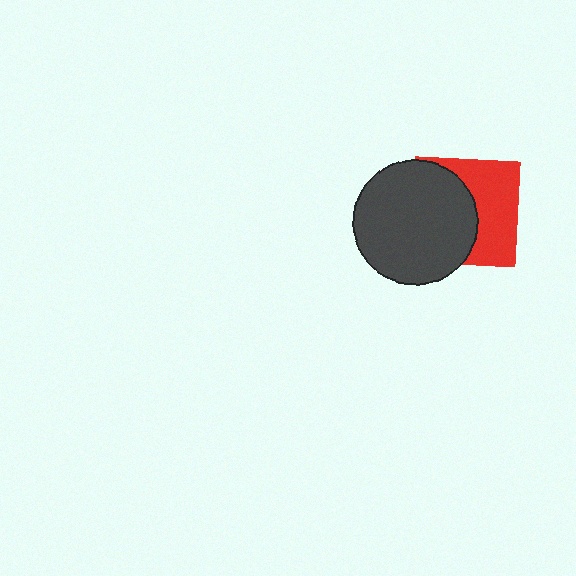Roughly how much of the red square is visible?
About half of it is visible (roughly 48%).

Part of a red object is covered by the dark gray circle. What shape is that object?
It is a square.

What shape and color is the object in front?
The object in front is a dark gray circle.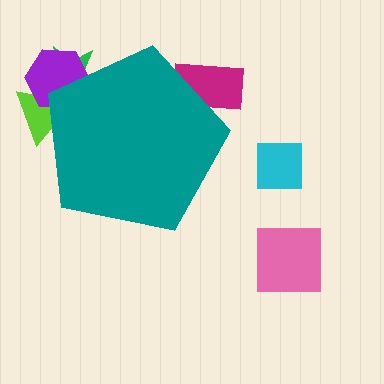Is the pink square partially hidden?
No, the pink square is fully visible.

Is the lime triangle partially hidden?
Yes, the lime triangle is partially hidden behind the teal pentagon.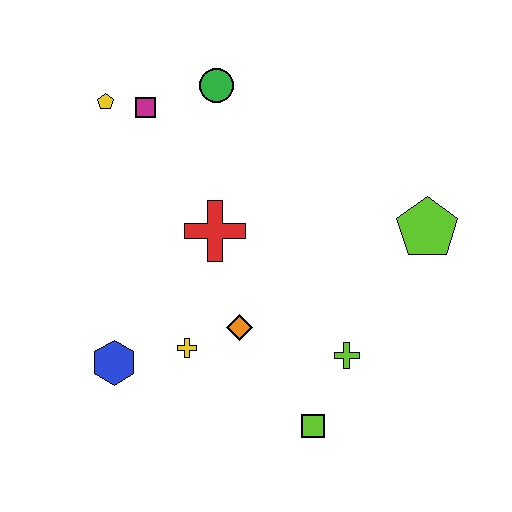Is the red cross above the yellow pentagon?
No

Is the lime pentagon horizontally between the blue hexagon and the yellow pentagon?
No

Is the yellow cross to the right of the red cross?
No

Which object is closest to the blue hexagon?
The yellow cross is closest to the blue hexagon.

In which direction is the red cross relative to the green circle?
The red cross is below the green circle.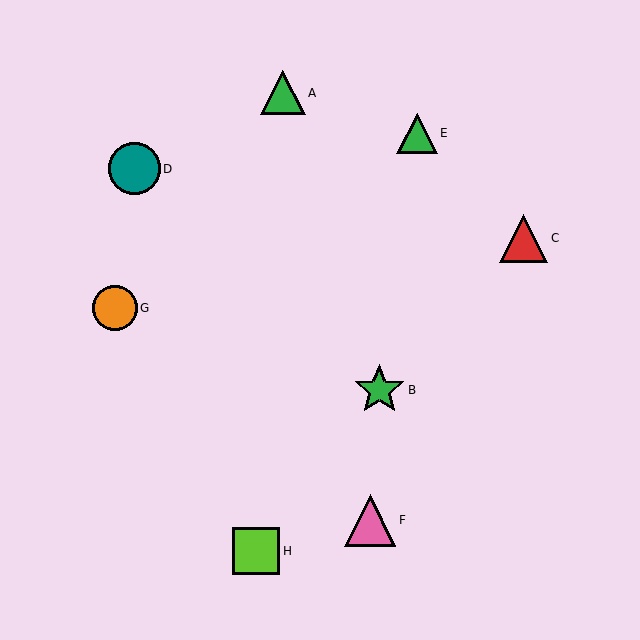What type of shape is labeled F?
Shape F is a pink triangle.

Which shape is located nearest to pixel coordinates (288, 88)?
The green triangle (labeled A) at (283, 93) is nearest to that location.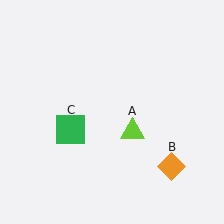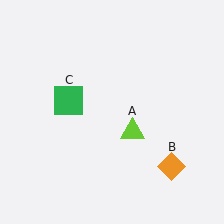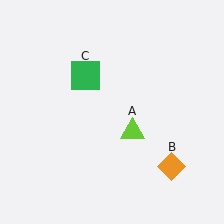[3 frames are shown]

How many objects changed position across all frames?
1 object changed position: green square (object C).